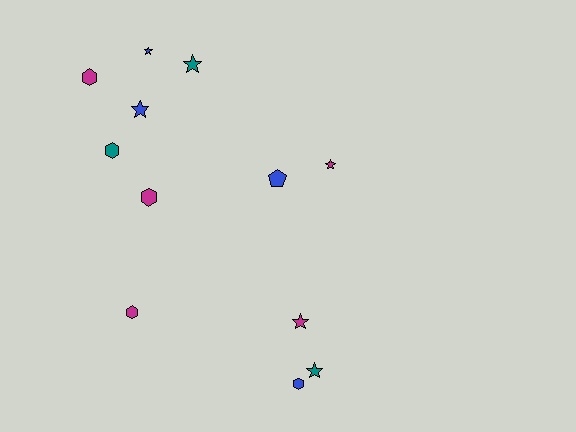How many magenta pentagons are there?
There are no magenta pentagons.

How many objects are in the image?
There are 12 objects.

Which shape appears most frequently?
Star, with 6 objects.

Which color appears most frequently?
Magenta, with 5 objects.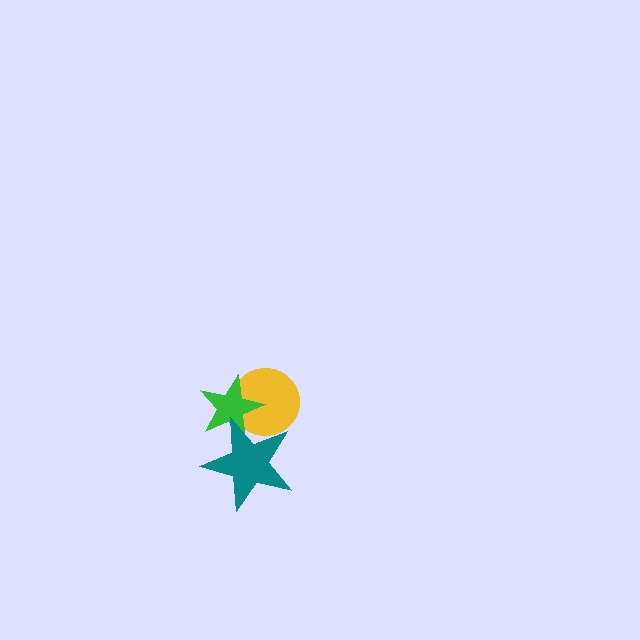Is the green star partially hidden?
Yes, it is partially covered by another shape.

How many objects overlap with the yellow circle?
2 objects overlap with the yellow circle.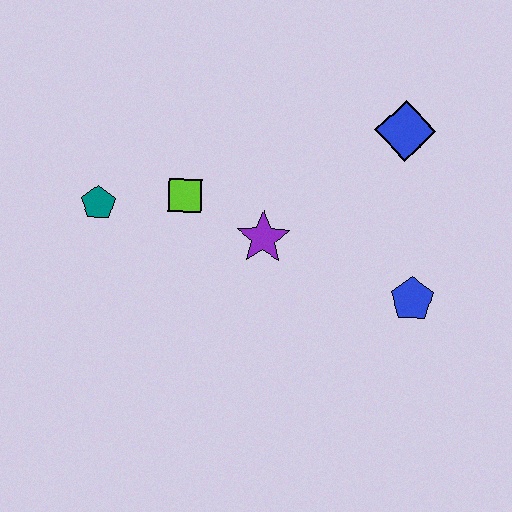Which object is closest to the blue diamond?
The blue pentagon is closest to the blue diamond.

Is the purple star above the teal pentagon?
No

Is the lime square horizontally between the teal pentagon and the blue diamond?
Yes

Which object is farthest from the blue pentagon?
The teal pentagon is farthest from the blue pentagon.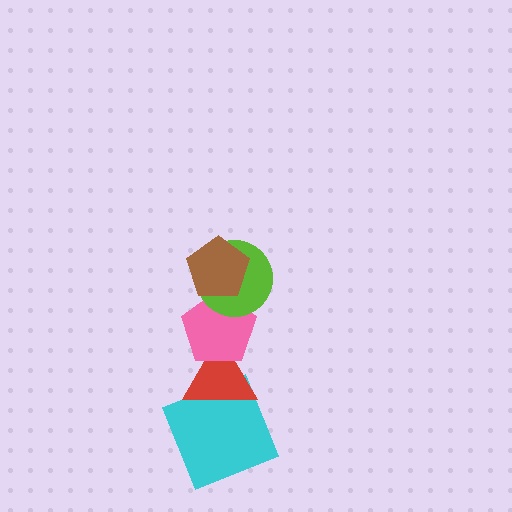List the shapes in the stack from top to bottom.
From top to bottom: the brown pentagon, the lime circle, the pink pentagon, the red triangle, the cyan square.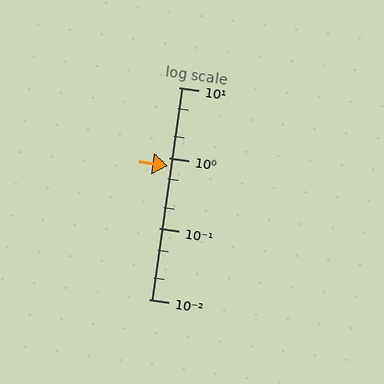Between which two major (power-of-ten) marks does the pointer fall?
The pointer is between 0.1 and 1.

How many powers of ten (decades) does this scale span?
The scale spans 3 decades, from 0.01 to 10.